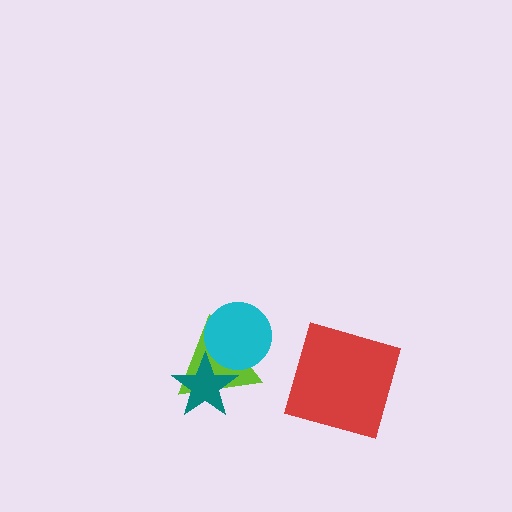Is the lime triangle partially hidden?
Yes, it is partially covered by another shape.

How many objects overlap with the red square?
0 objects overlap with the red square.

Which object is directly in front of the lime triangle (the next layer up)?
The cyan circle is directly in front of the lime triangle.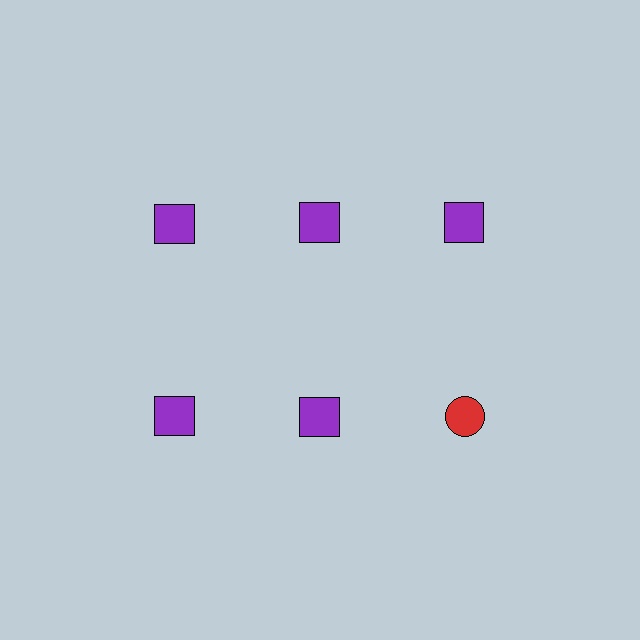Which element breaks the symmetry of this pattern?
The red circle in the second row, center column breaks the symmetry. All other shapes are purple squares.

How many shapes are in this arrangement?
There are 6 shapes arranged in a grid pattern.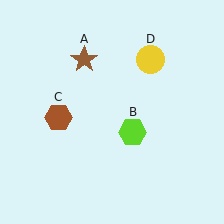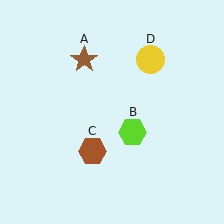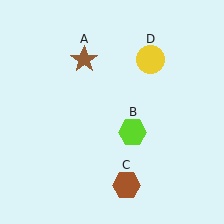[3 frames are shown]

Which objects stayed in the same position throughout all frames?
Brown star (object A) and lime hexagon (object B) and yellow circle (object D) remained stationary.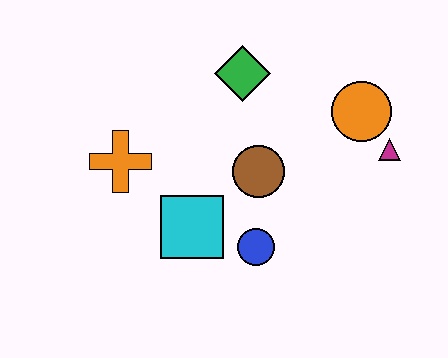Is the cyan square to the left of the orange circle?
Yes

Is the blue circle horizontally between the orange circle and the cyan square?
Yes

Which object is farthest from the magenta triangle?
The orange cross is farthest from the magenta triangle.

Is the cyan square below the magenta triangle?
Yes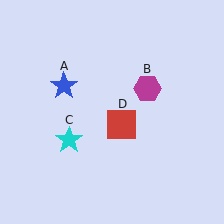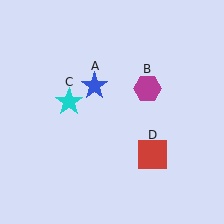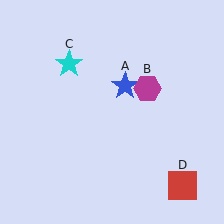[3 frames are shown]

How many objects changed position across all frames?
3 objects changed position: blue star (object A), cyan star (object C), red square (object D).